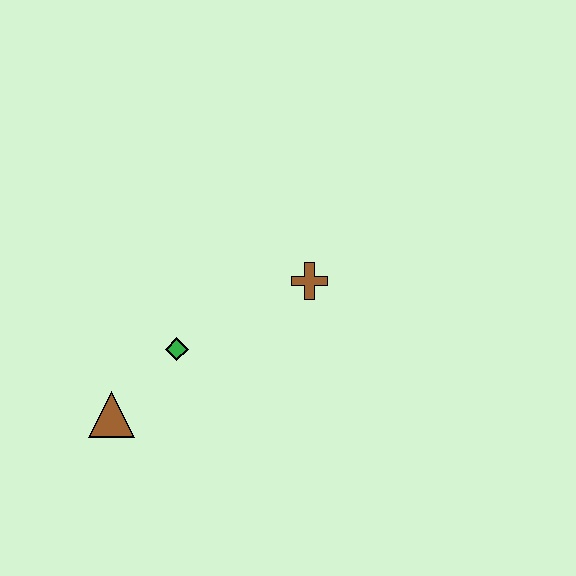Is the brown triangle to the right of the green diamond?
No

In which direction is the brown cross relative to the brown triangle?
The brown cross is to the right of the brown triangle.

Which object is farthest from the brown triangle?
The brown cross is farthest from the brown triangle.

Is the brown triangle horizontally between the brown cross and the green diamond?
No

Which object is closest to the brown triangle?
The green diamond is closest to the brown triangle.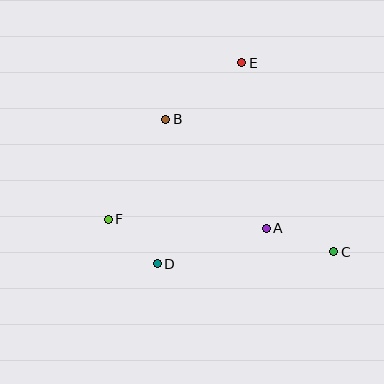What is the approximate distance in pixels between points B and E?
The distance between B and E is approximately 95 pixels.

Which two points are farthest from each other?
Points C and F are farthest from each other.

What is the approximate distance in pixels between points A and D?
The distance between A and D is approximately 115 pixels.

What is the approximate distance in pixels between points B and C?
The distance between B and C is approximately 214 pixels.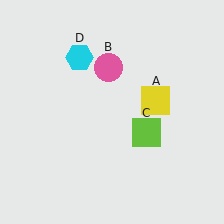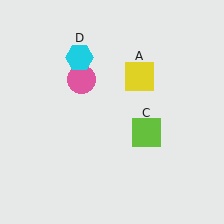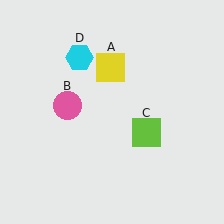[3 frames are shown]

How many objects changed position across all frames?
2 objects changed position: yellow square (object A), pink circle (object B).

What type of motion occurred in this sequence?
The yellow square (object A), pink circle (object B) rotated counterclockwise around the center of the scene.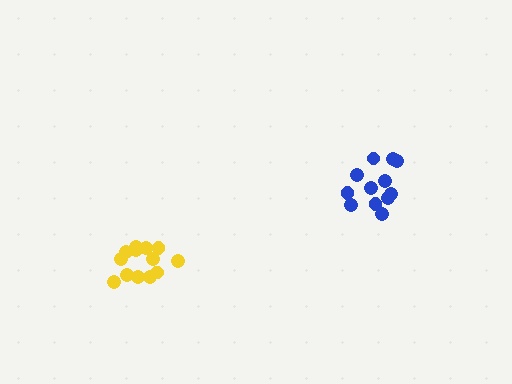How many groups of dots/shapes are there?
There are 2 groups.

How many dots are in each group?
Group 1: 12 dots, Group 2: 13 dots (25 total).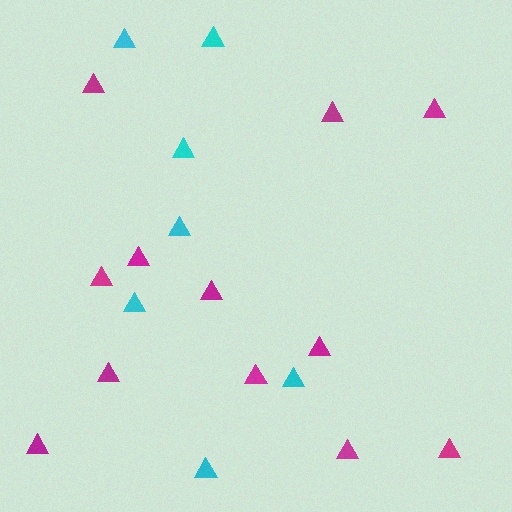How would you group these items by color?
There are 2 groups: one group of magenta triangles (12) and one group of cyan triangles (7).